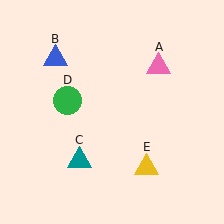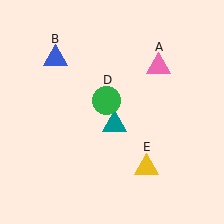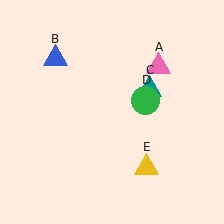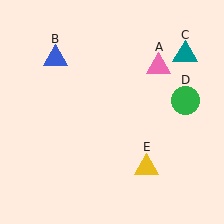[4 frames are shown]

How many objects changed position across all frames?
2 objects changed position: teal triangle (object C), green circle (object D).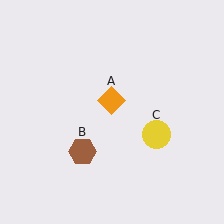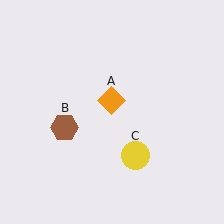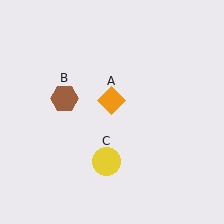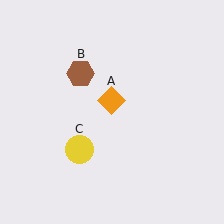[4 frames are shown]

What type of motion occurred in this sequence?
The brown hexagon (object B), yellow circle (object C) rotated clockwise around the center of the scene.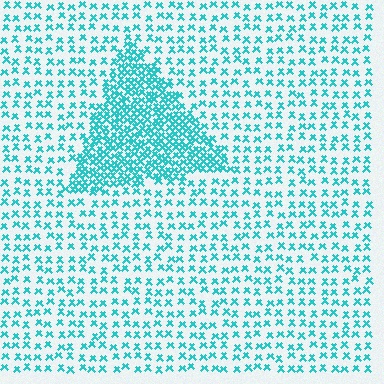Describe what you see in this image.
The image contains small cyan elements arranged at two different densities. A triangle-shaped region is visible where the elements are more densely packed than the surrounding area.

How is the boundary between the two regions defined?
The boundary is defined by a change in element density (approximately 2.5x ratio). All elements are the same color, size, and shape.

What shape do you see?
I see a triangle.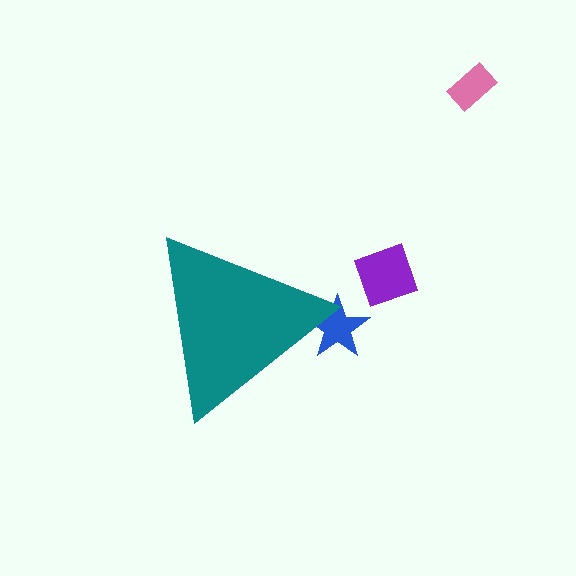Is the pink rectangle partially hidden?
No, the pink rectangle is fully visible.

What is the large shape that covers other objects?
A teal triangle.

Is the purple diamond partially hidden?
No, the purple diamond is fully visible.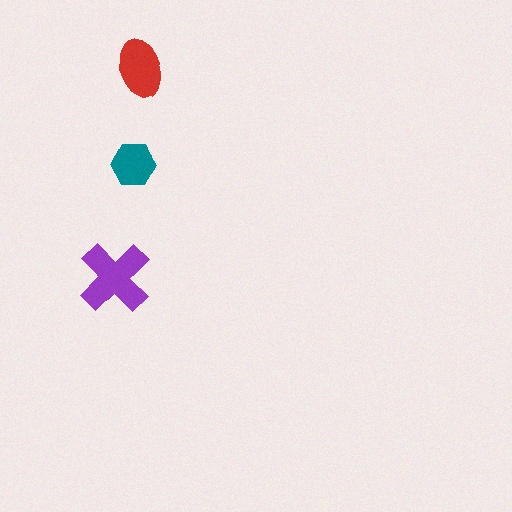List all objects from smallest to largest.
The teal hexagon, the red ellipse, the purple cross.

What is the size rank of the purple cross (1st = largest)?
1st.